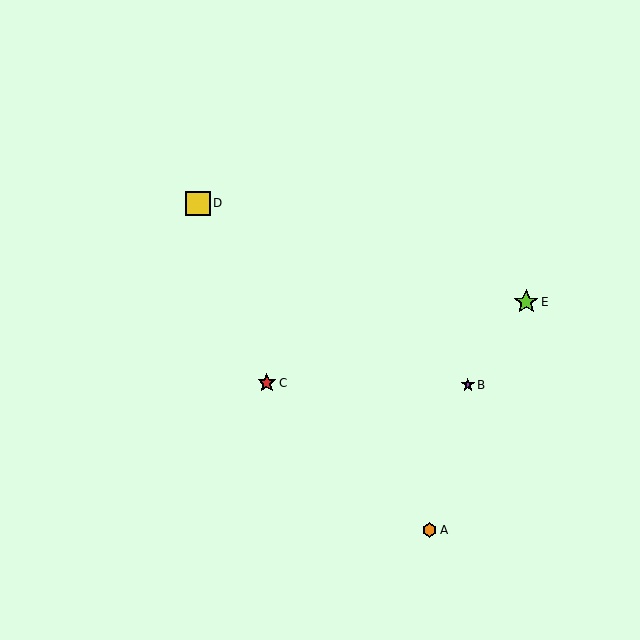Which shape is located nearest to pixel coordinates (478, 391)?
The purple star (labeled B) at (468, 385) is nearest to that location.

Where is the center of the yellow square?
The center of the yellow square is at (198, 203).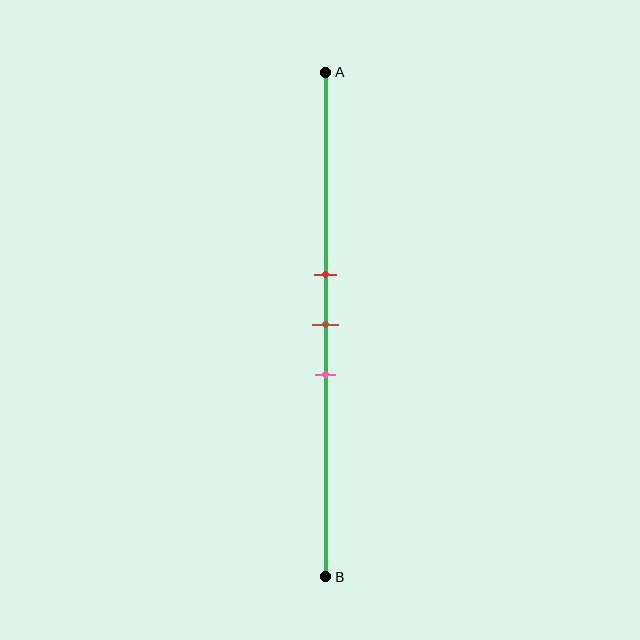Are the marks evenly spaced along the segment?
Yes, the marks are approximately evenly spaced.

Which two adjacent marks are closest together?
The red and brown marks are the closest adjacent pair.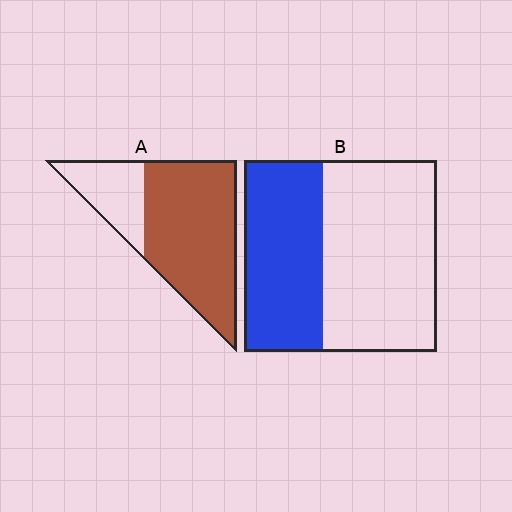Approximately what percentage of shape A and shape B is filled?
A is approximately 75% and B is approximately 40%.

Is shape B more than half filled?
No.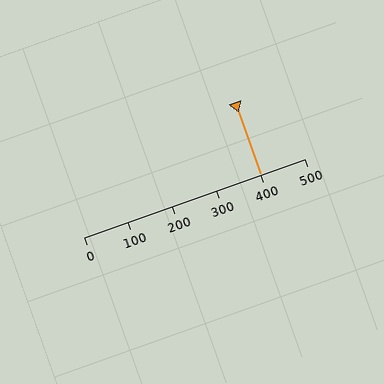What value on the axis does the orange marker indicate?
The marker indicates approximately 400.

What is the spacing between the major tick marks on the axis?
The major ticks are spaced 100 apart.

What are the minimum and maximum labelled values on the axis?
The axis runs from 0 to 500.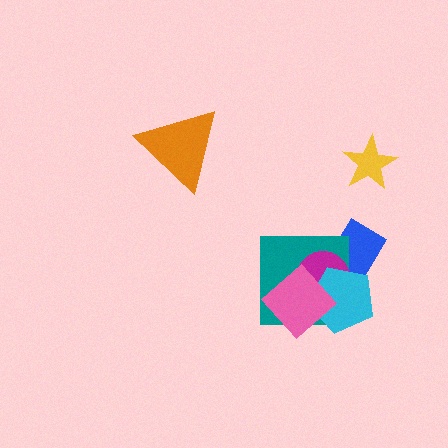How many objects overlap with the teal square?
4 objects overlap with the teal square.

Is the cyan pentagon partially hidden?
Yes, it is partially covered by another shape.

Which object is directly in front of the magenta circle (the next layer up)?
The cyan pentagon is directly in front of the magenta circle.